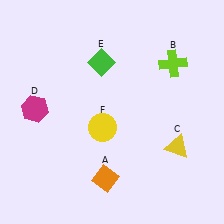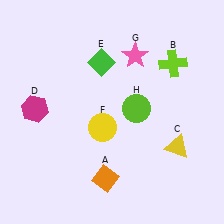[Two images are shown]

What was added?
A pink star (G), a lime circle (H) were added in Image 2.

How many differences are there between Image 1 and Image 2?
There are 2 differences between the two images.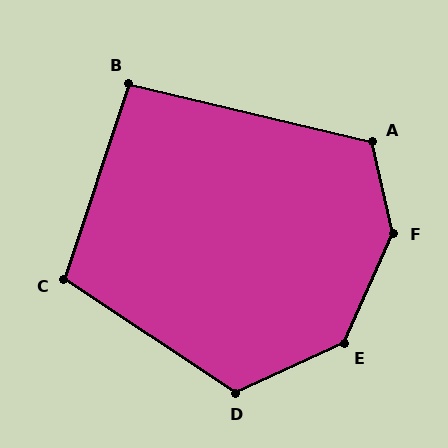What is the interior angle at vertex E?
Approximately 139 degrees (obtuse).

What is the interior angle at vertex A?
Approximately 116 degrees (obtuse).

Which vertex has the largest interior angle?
F, at approximately 143 degrees.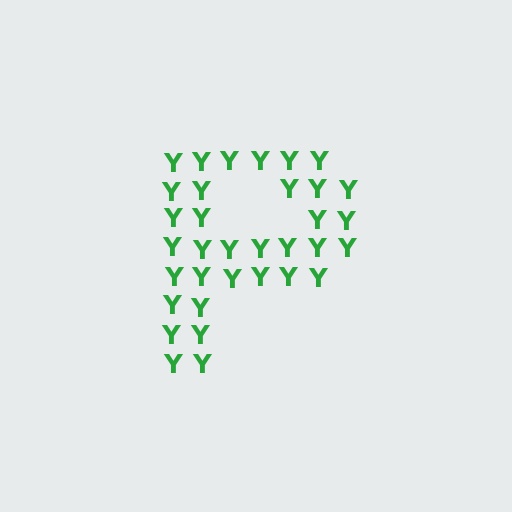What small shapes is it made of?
It is made of small letter Y's.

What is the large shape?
The large shape is the letter P.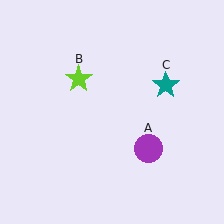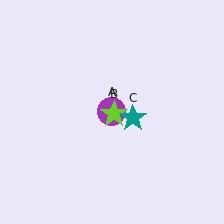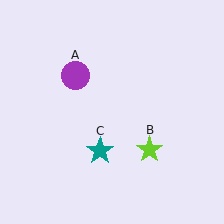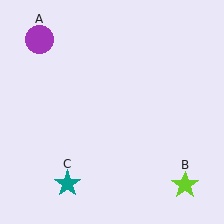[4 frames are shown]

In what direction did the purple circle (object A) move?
The purple circle (object A) moved up and to the left.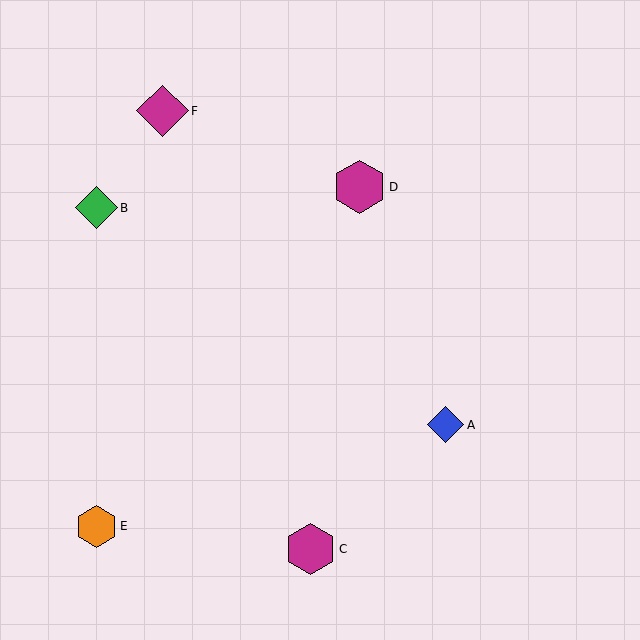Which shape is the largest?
The magenta hexagon (labeled D) is the largest.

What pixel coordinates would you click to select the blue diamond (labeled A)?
Click at (446, 425) to select the blue diamond A.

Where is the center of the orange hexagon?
The center of the orange hexagon is at (97, 526).